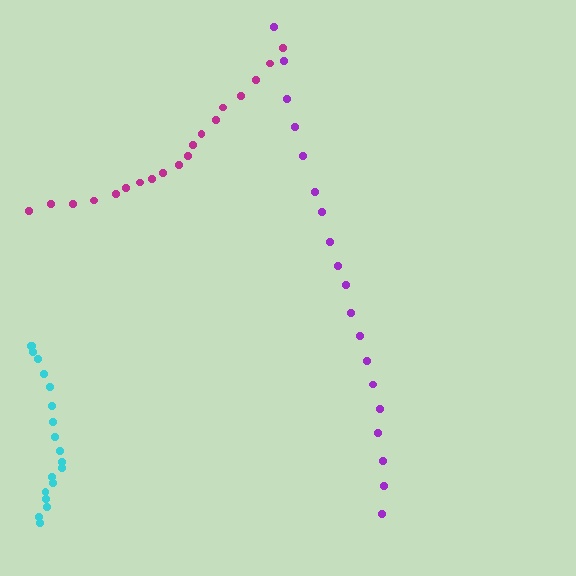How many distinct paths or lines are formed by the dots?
There are 3 distinct paths.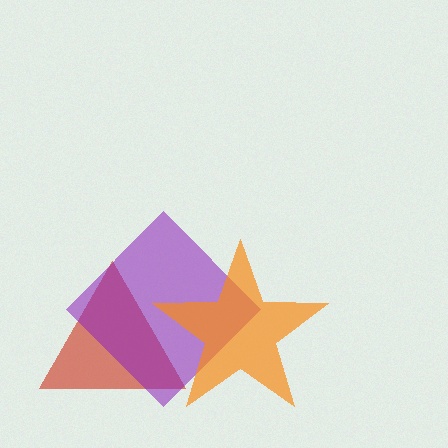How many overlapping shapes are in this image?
There are 3 overlapping shapes in the image.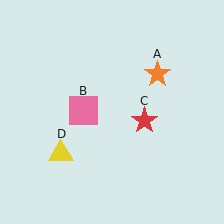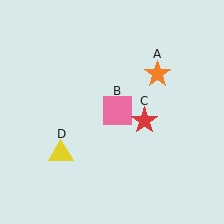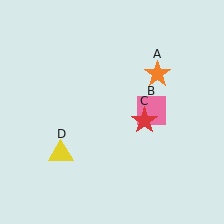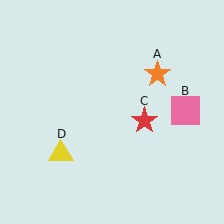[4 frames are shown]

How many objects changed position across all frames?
1 object changed position: pink square (object B).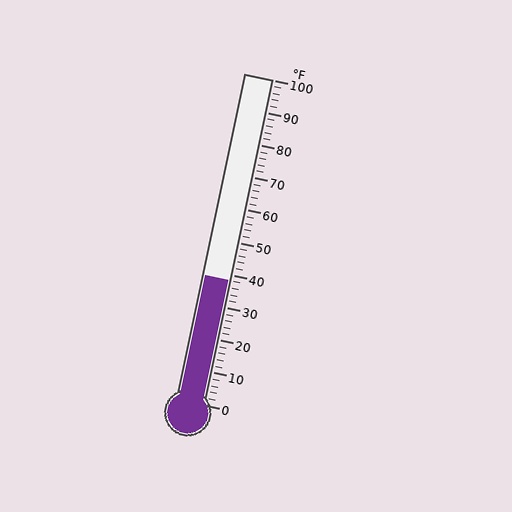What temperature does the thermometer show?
The thermometer shows approximately 38°F.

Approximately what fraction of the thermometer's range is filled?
The thermometer is filled to approximately 40% of its range.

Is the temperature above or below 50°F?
The temperature is below 50°F.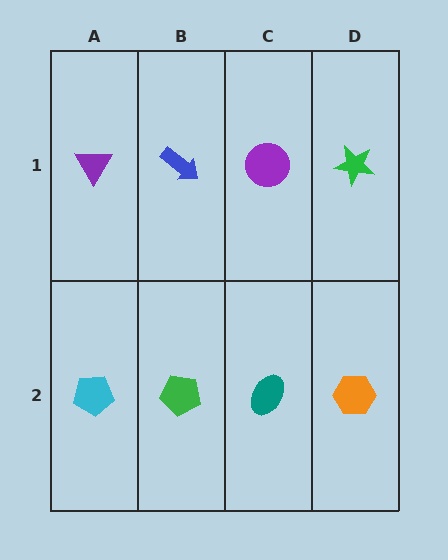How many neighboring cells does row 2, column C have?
3.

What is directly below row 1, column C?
A teal ellipse.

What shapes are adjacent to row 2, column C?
A purple circle (row 1, column C), a green pentagon (row 2, column B), an orange hexagon (row 2, column D).